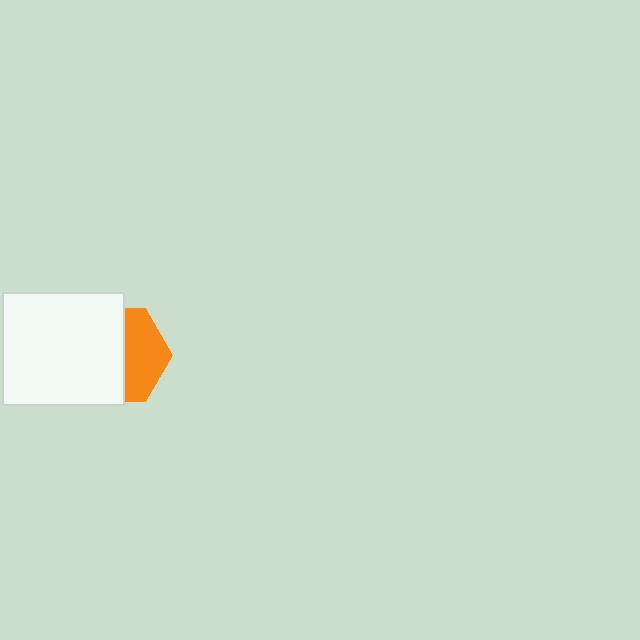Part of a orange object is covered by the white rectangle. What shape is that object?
It is a hexagon.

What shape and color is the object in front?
The object in front is a white rectangle.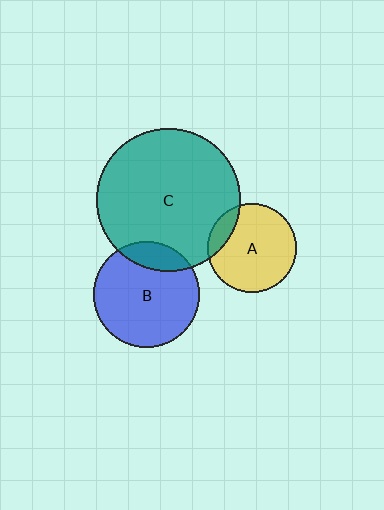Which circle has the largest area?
Circle C (teal).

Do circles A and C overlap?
Yes.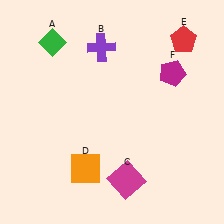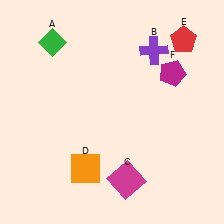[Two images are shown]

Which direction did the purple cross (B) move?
The purple cross (B) moved right.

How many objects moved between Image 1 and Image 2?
1 object moved between the two images.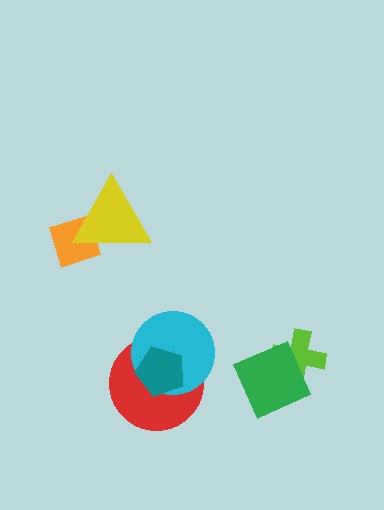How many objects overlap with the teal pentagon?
2 objects overlap with the teal pentagon.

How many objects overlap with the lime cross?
1 object overlaps with the lime cross.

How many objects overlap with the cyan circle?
2 objects overlap with the cyan circle.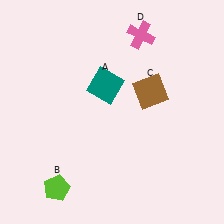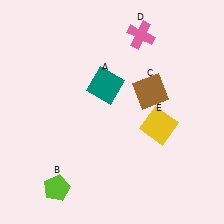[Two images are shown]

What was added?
A yellow square (E) was added in Image 2.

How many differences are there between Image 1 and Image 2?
There is 1 difference between the two images.